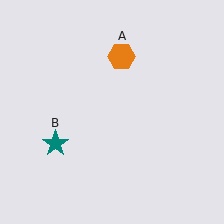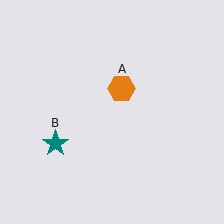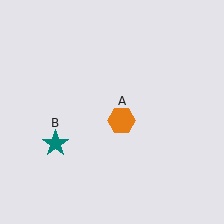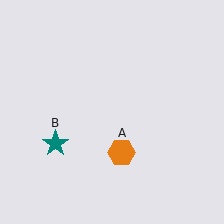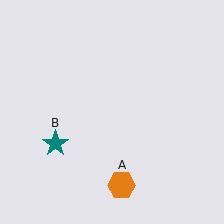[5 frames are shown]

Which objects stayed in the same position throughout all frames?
Teal star (object B) remained stationary.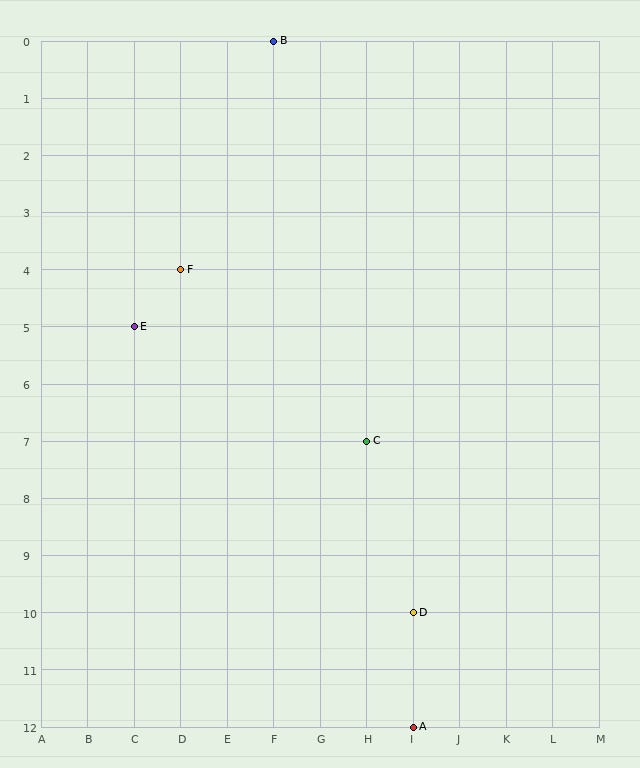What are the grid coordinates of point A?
Point A is at grid coordinates (I, 12).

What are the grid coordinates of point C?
Point C is at grid coordinates (H, 7).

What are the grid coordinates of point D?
Point D is at grid coordinates (I, 10).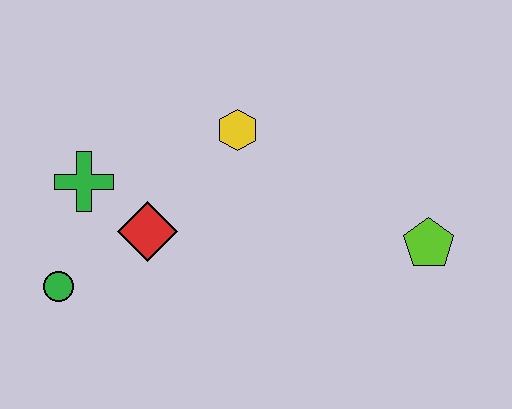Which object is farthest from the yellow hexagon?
The green circle is farthest from the yellow hexagon.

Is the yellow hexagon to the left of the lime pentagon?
Yes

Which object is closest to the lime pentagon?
The yellow hexagon is closest to the lime pentagon.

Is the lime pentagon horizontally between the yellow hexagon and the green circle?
No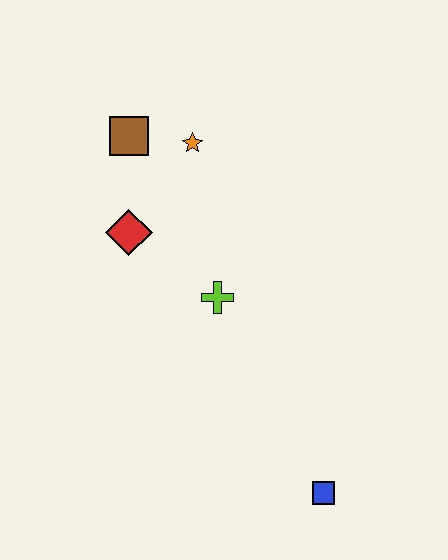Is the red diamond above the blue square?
Yes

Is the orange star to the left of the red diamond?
No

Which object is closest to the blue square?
The lime cross is closest to the blue square.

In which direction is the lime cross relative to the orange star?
The lime cross is below the orange star.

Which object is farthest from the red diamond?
The blue square is farthest from the red diamond.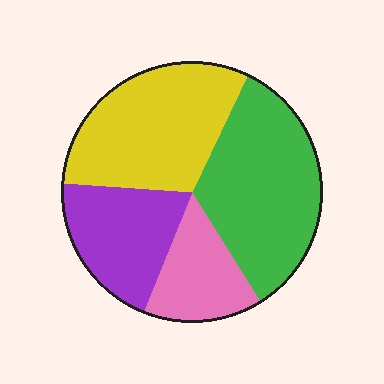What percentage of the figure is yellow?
Yellow covers roughly 30% of the figure.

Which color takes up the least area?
Pink, at roughly 15%.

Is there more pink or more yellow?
Yellow.